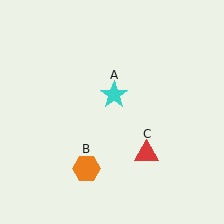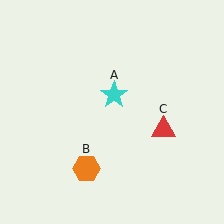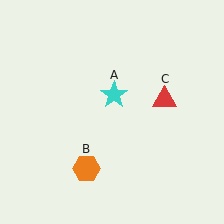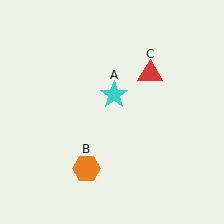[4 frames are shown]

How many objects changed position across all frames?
1 object changed position: red triangle (object C).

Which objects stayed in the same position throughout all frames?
Cyan star (object A) and orange hexagon (object B) remained stationary.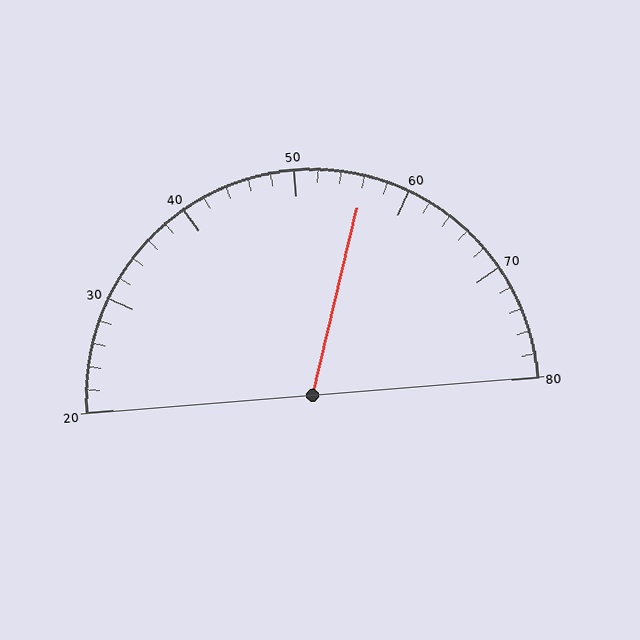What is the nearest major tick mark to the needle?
The nearest major tick mark is 60.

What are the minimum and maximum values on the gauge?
The gauge ranges from 20 to 80.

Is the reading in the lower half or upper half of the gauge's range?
The reading is in the upper half of the range (20 to 80).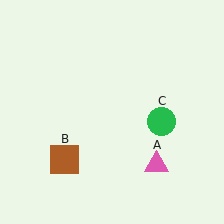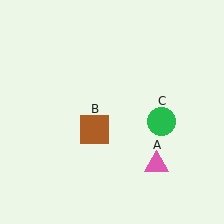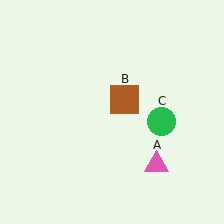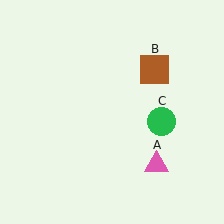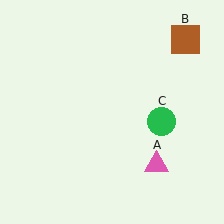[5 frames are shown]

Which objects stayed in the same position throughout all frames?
Pink triangle (object A) and green circle (object C) remained stationary.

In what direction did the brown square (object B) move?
The brown square (object B) moved up and to the right.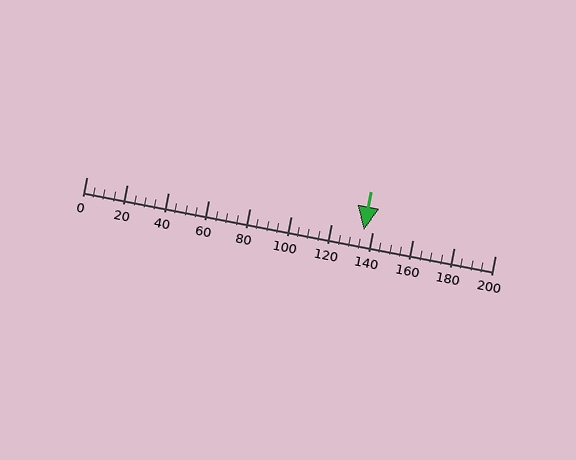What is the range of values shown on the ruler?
The ruler shows values from 0 to 200.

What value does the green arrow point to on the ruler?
The green arrow points to approximately 136.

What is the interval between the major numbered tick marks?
The major tick marks are spaced 20 units apart.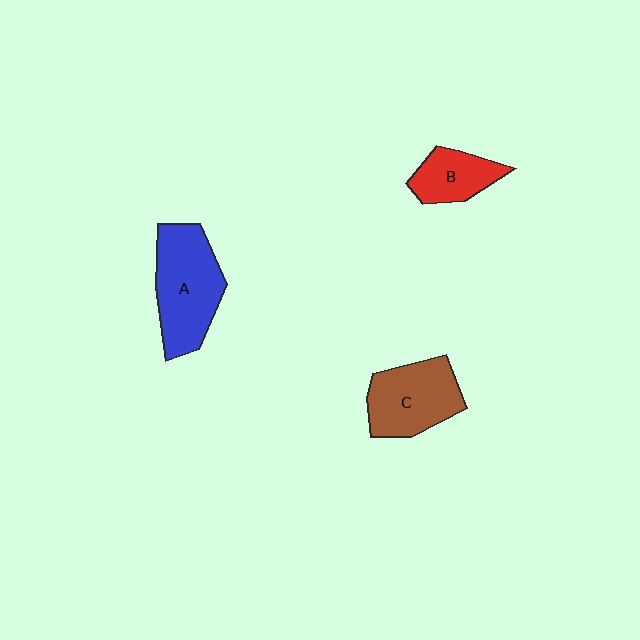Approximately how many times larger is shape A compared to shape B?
Approximately 1.9 times.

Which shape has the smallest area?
Shape B (red).